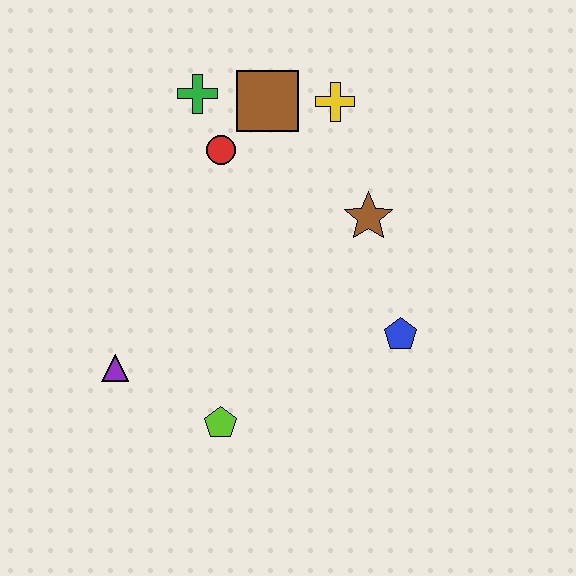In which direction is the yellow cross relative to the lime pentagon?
The yellow cross is above the lime pentagon.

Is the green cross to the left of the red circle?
Yes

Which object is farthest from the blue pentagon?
The green cross is farthest from the blue pentagon.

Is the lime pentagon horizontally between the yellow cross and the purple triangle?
Yes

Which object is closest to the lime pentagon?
The purple triangle is closest to the lime pentagon.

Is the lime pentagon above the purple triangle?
No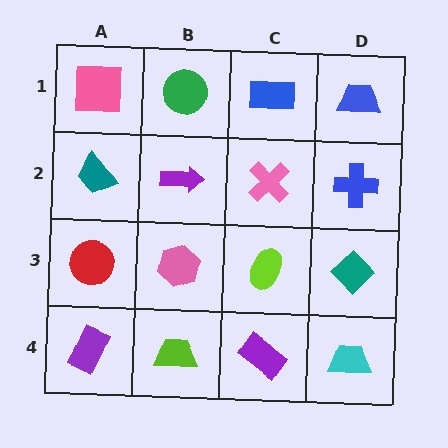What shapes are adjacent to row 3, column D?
A blue cross (row 2, column D), a cyan trapezoid (row 4, column D), a lime ellipse (row 3, column C).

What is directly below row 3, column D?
A cyan trapezoid.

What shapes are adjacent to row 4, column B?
A pink hexagon (row 3, column B), a purple rectangle (row 4, column A), a purple rectangle (row 4, column C).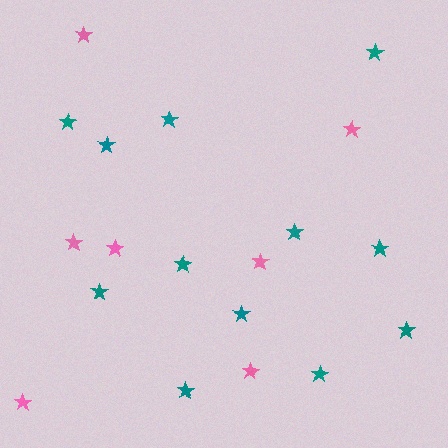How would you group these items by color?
There are 2 groups: one group of pink stars (7) and one group of teal stars (12).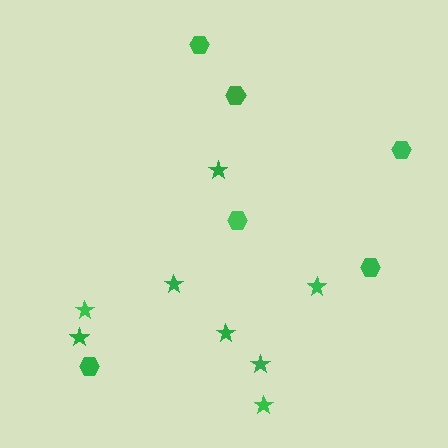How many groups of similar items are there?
There are 2 groups: one group of hexagons (6) and one group of stars (8).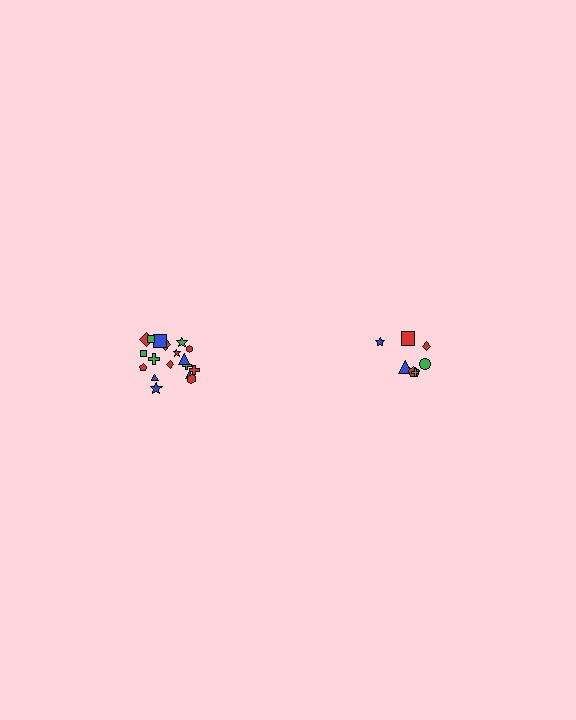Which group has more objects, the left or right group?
The left group.